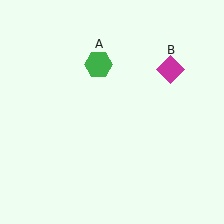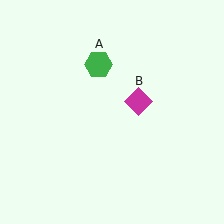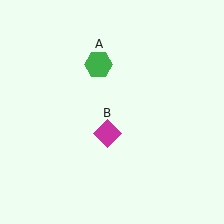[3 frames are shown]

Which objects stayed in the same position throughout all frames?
Green hexagon (object A) remained stationary.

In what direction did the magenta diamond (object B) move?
The magenta diamond (object B) moved down and to the left.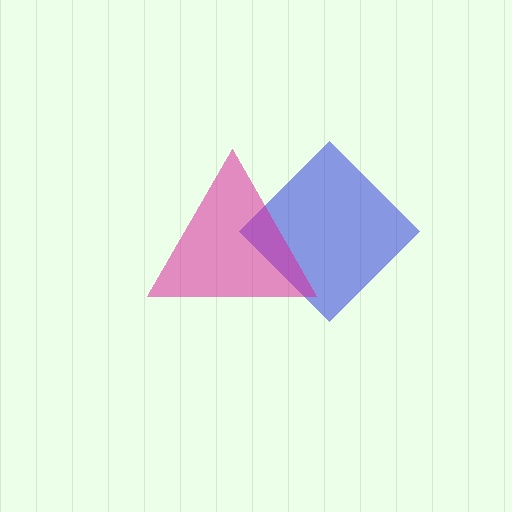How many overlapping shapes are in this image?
There are 2 overlapping shapes in the image.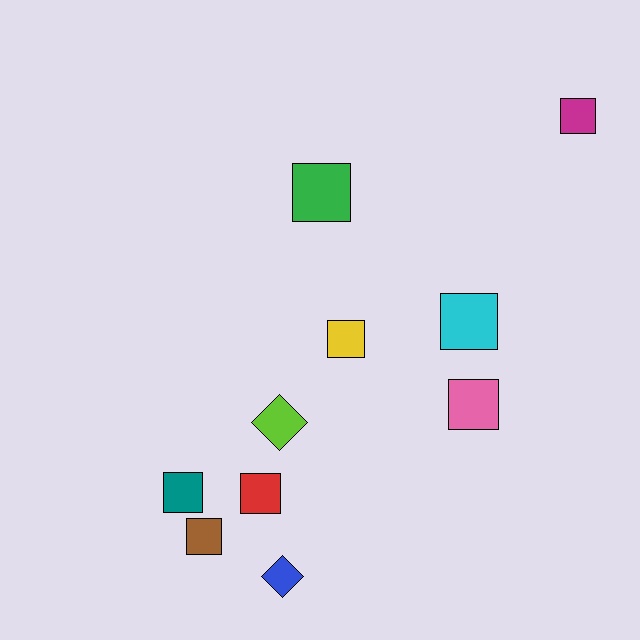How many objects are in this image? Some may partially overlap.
There are 10 objects.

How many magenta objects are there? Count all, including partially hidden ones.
There is 1 magenta object.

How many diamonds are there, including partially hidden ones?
There are 2 diamonds.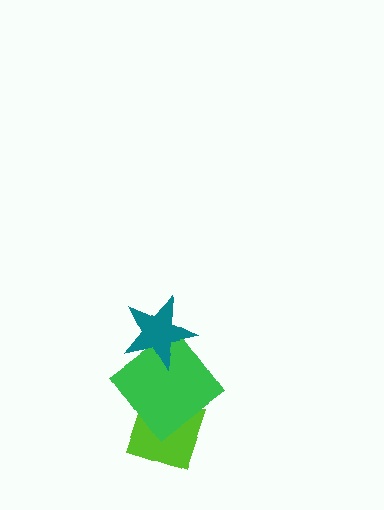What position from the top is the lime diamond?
The lime diamond is 3rd from the top.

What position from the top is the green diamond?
The green diamond is 2nd from the top.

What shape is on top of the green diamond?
The teal star is on top of the green diamond.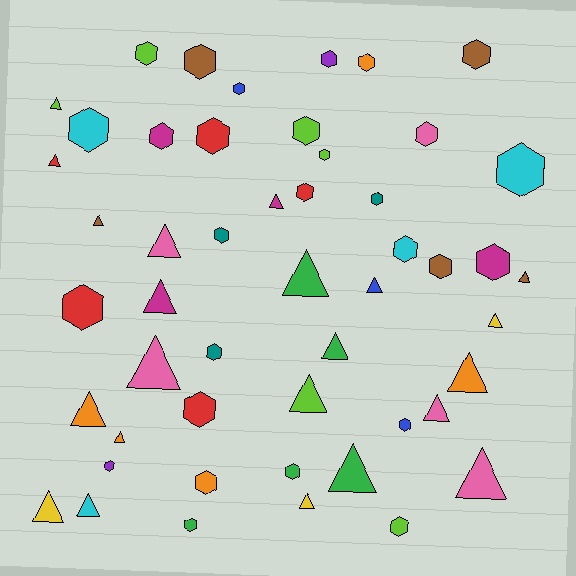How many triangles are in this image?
There are 22 triangles.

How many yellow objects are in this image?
There are 3 yellow objects.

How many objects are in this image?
There are 50 objects.